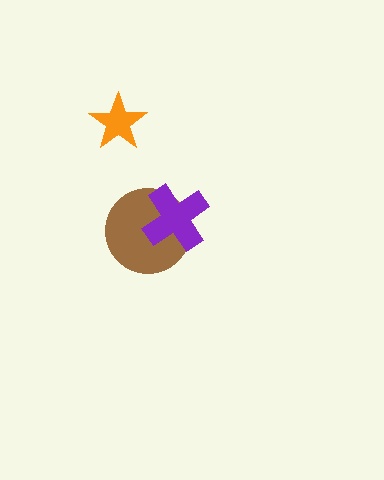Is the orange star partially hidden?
No, no other shape covers it.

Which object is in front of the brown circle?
The purple cross is in front of the brown circle.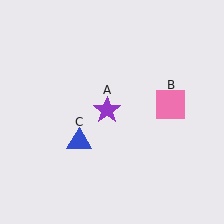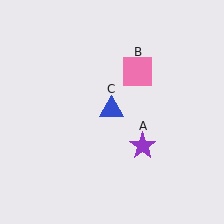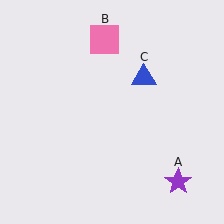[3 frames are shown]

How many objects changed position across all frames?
3 objects changed position: purple star (object A), pink square (object B), blue triangle (object C).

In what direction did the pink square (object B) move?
The pink square (object B) moved up and to the left.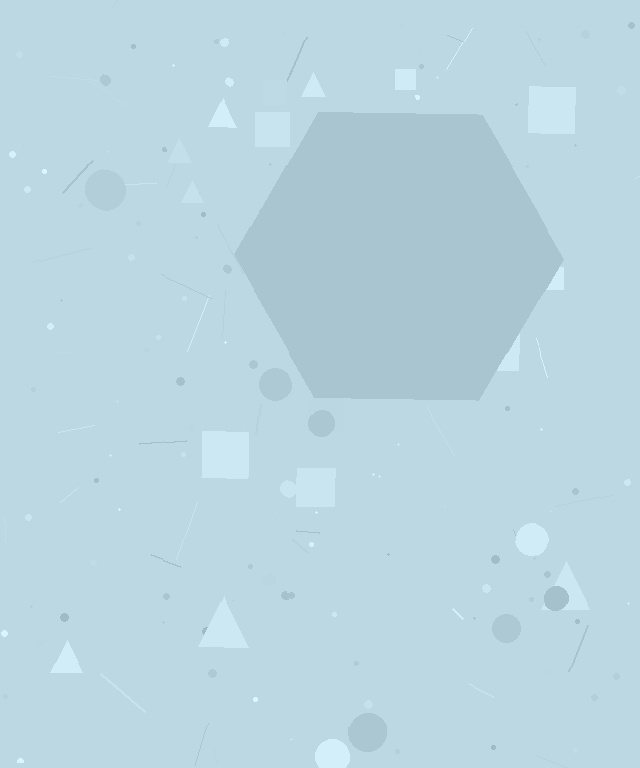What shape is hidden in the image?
A hexagon is hidden in the image.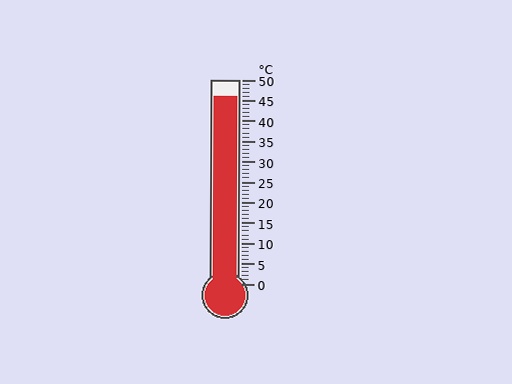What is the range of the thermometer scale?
The thermometer scale ranges from 0°C to 50°C.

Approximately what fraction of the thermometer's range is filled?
The thermometer is filled to approximately 90% of its range.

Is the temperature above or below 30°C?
The temperature is above 30°C.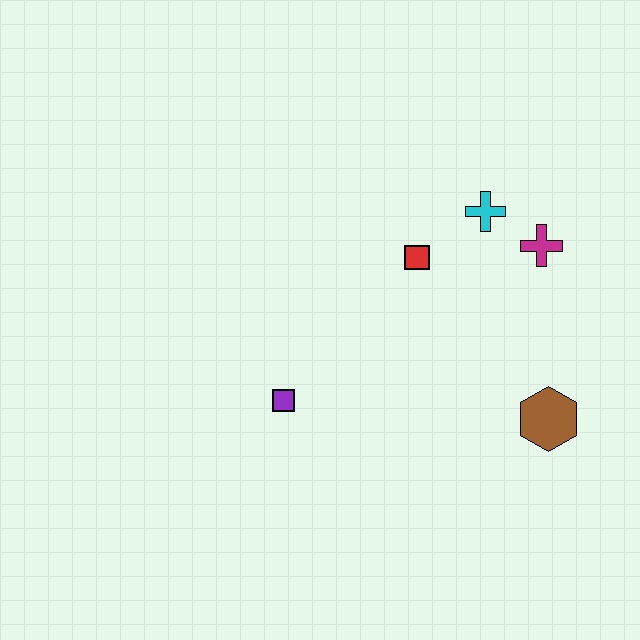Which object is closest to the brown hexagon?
The magenta cross is closest to the brown hexagon.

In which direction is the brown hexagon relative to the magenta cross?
The brown hexagon is below the magenta cross.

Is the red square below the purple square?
No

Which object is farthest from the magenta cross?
The purple square is farthest from the magenta cross.